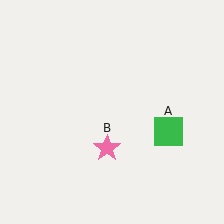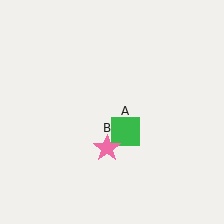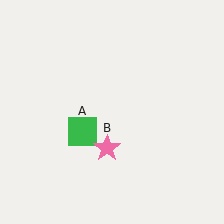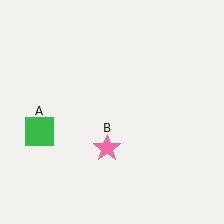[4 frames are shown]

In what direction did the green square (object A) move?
The green square (object A) moved left.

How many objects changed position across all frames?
1 object changed position: green square (object A).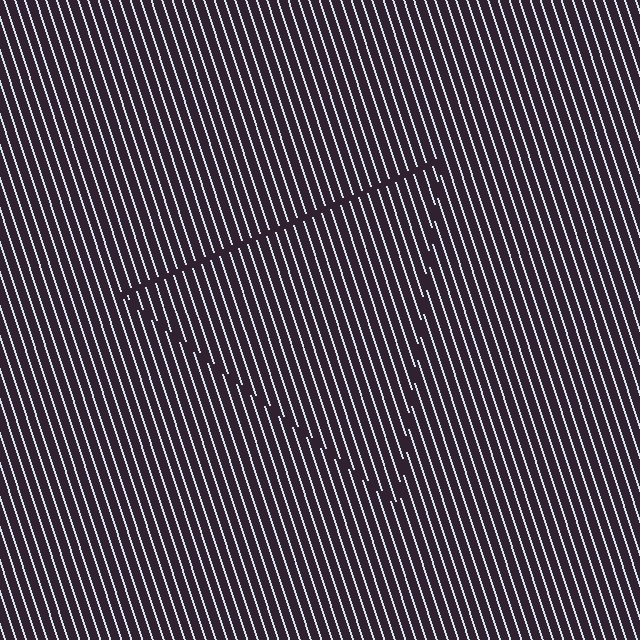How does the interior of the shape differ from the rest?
The interior of the shape contains the same grating, shifted by half a period — the contour is defined by the phase discontinuity where line-ends from the inner and outer gratings abut.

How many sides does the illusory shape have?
3 sides — the line-ends trace a triangle.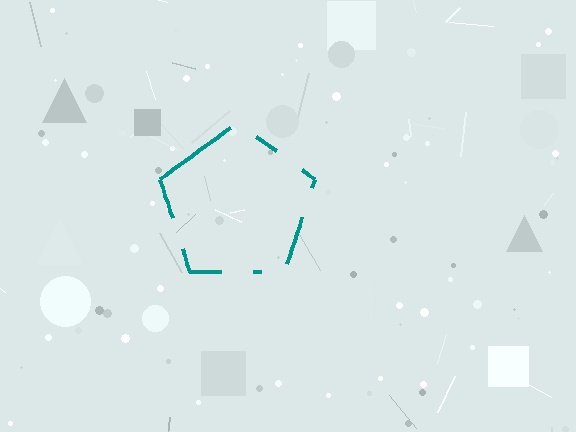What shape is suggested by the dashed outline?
The dashed outline suggests a pentagon.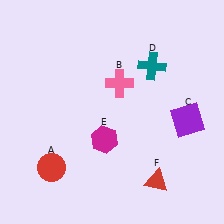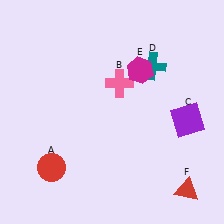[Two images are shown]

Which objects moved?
The objects that moved are: the magenta hexagon (E), the red triangle (F).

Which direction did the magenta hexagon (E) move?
The magenta hexagon (E) moved up.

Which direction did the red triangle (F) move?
The red triangle (F) moved right.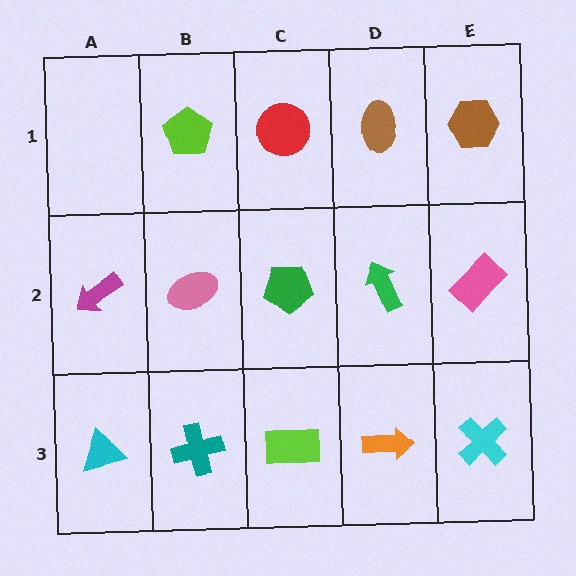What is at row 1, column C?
A red circle.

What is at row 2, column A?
A magenta arrow.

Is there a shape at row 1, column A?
No, that cell is empty.